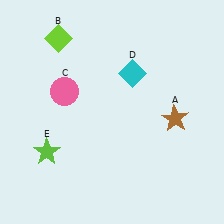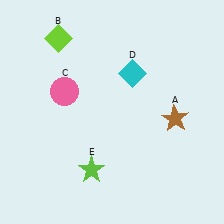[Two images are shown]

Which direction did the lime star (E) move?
The lime star (E) moved right.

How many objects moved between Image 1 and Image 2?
1 object moved between the two images.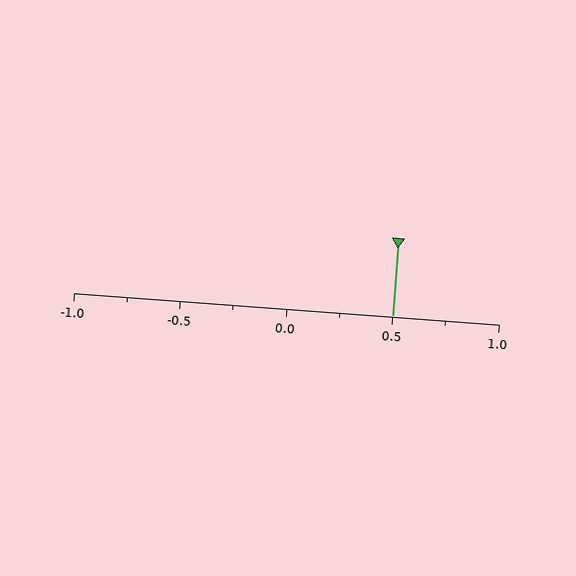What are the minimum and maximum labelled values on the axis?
The axis runs from -1.0 to 1.0.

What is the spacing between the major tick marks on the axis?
The major ticks are spaced 0.5 apart.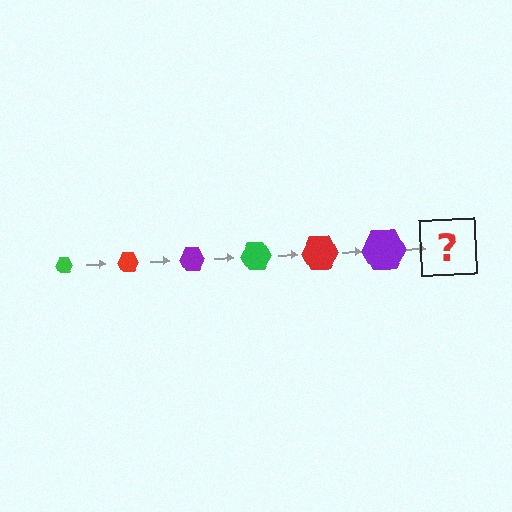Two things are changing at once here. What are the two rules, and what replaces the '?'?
The two rules are that the hexagon grows larger each step and the color cycles through green, red, and purple. The '?' should be a green hexagon, larger than the previous one.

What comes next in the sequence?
The next element should be a green hexagon, larger than the previous one.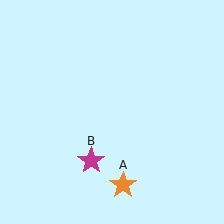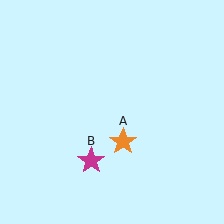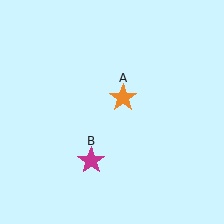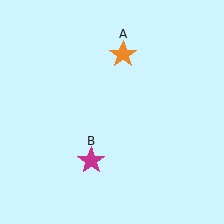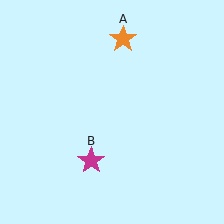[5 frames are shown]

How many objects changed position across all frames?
1 object changed position: orange star (object A).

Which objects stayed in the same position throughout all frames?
Magenta star (object B) remained stationary.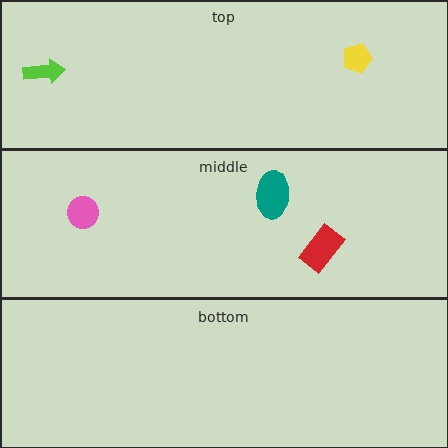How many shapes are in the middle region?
3.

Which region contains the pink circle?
The middle region.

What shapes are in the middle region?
The teal ellipse, the red rectangle, the pink circle.